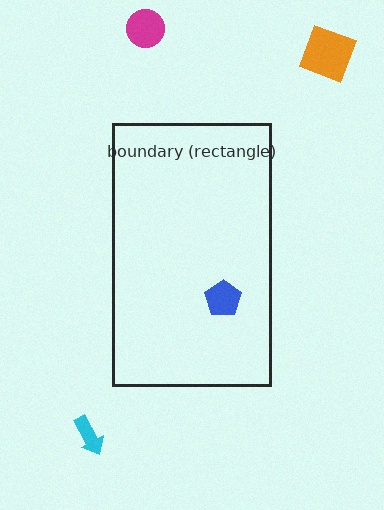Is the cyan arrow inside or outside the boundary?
Outside.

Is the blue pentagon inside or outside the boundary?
Inside.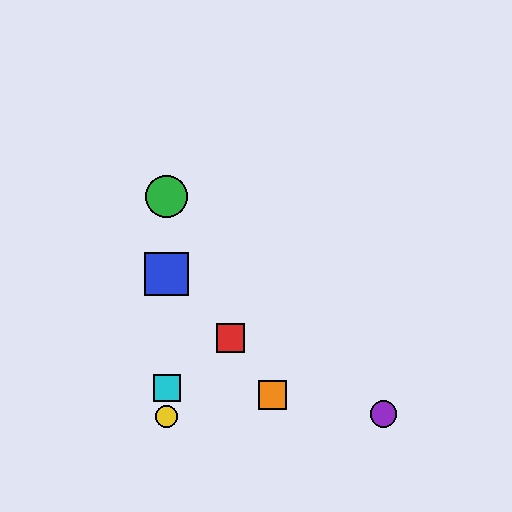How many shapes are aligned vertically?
4 shapes (the blue square, the green circle, the yellow circle, the cyan square) are aligned vertically.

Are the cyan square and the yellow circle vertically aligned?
Yes, both are at x≈167.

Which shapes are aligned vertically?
The blue square, the green circle, the yellow circle, the cyan square are aligned vertically.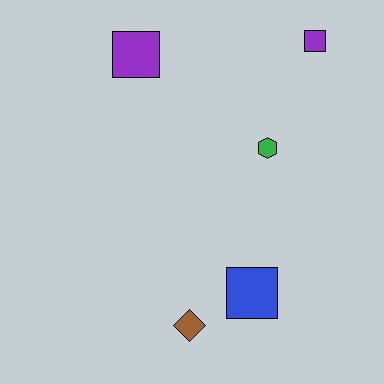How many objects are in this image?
There are 5 objects.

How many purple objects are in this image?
There are 2 purple objects.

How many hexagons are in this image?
There is 1 hexagon.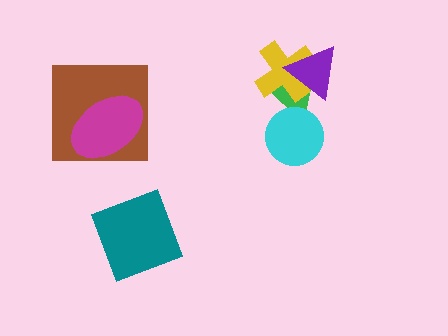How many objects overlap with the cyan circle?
1 object overlaps with the cyan circle.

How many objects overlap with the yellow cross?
2 objects overlap with the yellow cross.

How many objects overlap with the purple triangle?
2 objects overlap with the purple triangle.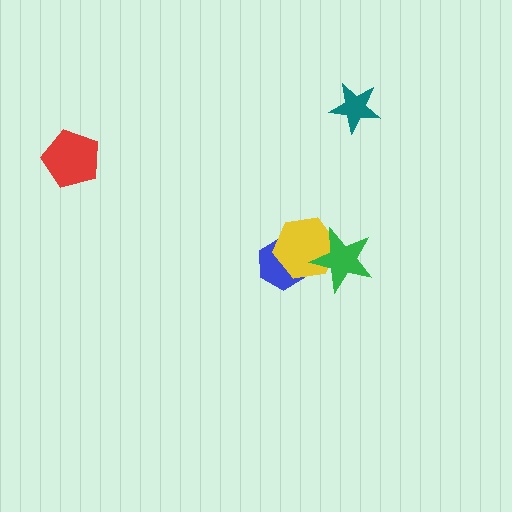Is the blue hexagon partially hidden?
Yes, it is partially covered by another shape.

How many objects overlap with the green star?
1 object overlaps with the green star.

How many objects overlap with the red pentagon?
0 objects overlap with the red pentagon.